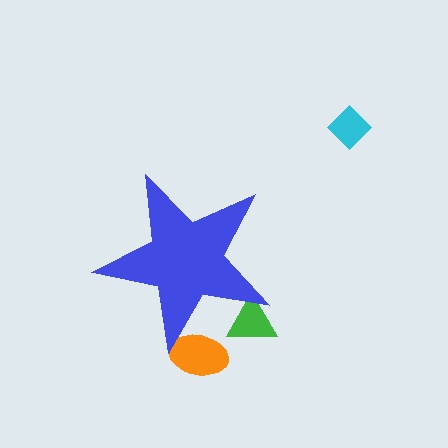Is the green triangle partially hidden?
Yes, the green triangle is partially hidden behind the blue star.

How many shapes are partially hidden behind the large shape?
2 shapes are partially hidden.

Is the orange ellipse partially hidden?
Yes, the orange ellipse is partially hidden behind the blue star.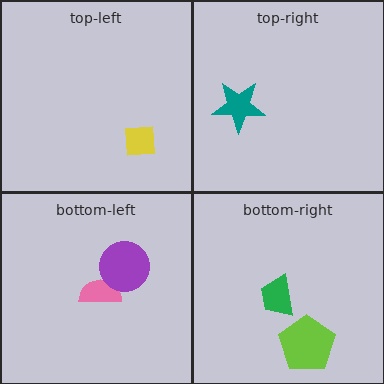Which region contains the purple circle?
The bottom-left region.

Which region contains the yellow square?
The top-left region.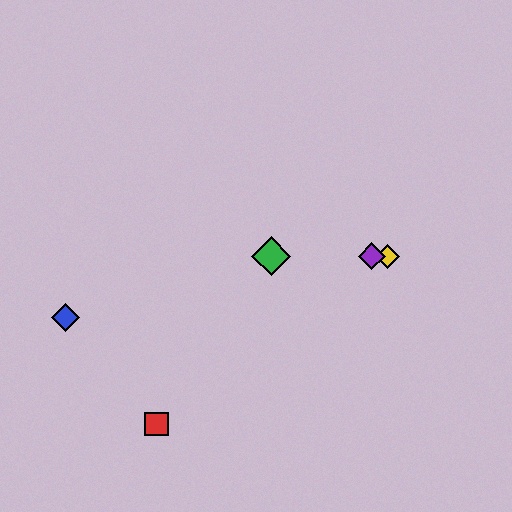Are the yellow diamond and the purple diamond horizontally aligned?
Yes, both are at y≈256.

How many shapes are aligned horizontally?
3 shapes (the green diamond, the yellow diamond, the purple diamond) are aligned horizontally.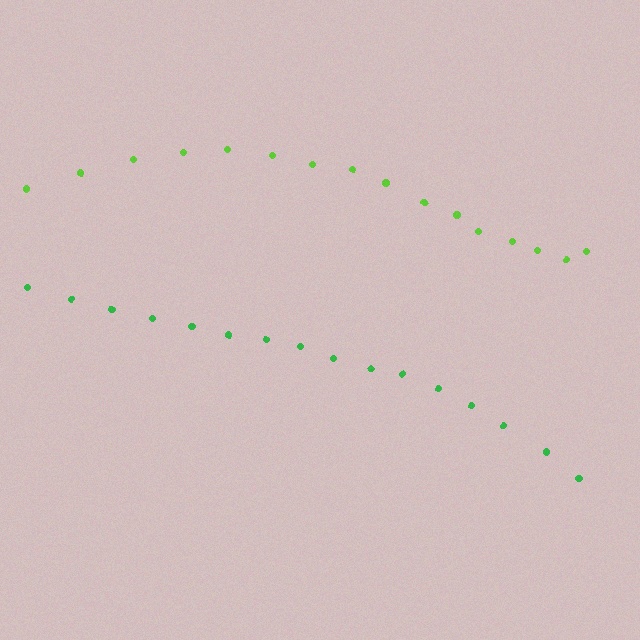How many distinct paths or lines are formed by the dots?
There are 2 distinct paths.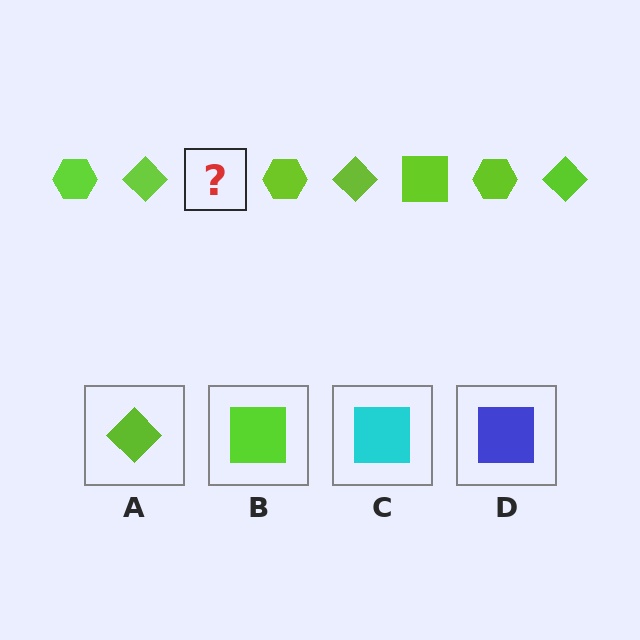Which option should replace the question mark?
Option B.